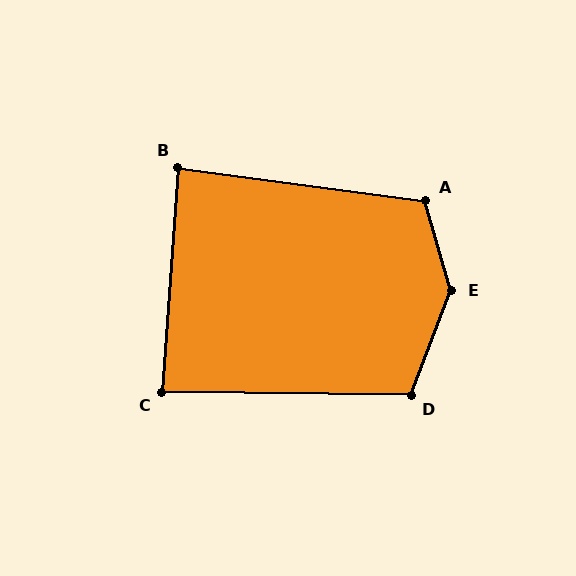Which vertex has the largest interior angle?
E, at approximately 143 degrees.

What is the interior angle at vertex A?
Approximately 113 degrees (obtuse).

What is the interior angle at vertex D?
Approximately 110 degrees (obtuse).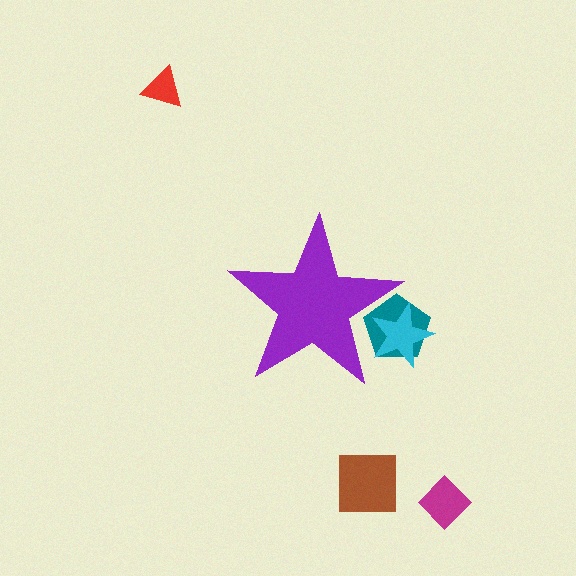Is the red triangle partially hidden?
No, the red triangle is fully visible.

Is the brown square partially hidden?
No, the brown square is fully visible.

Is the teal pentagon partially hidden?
Yes, the teal pentagon is partially hidden behind the purple star.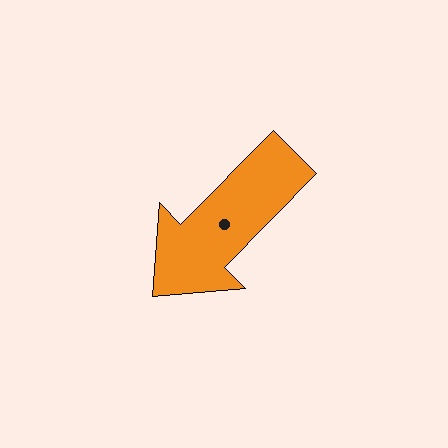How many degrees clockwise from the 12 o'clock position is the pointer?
Approximately 225 degrees.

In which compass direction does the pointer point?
Southwest.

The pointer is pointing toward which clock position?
Roughly 7 o'clock.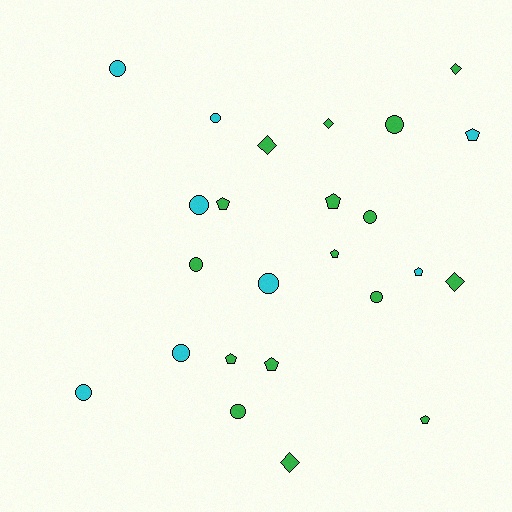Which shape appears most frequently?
Circle, with 11 objects.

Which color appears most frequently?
Green, with 16 objects.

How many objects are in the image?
There are 24 objects.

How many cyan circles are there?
There are 6 cyan circles.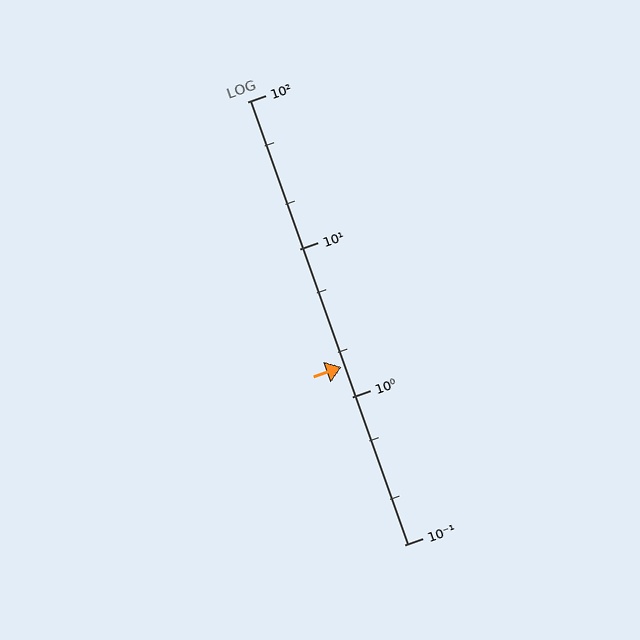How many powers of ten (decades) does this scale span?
The scale spans 3 decades, from 0.1 to 100.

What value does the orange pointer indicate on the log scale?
The pointer indicates approximately 1.6.